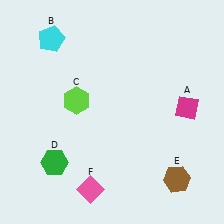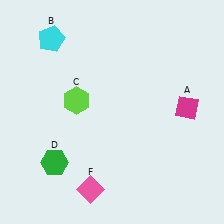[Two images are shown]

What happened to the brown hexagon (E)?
The brown hexagon (E) was removed in Image 2. It was in the bottom-right area of Image 1.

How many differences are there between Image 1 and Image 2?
There is 1 difference between the two images.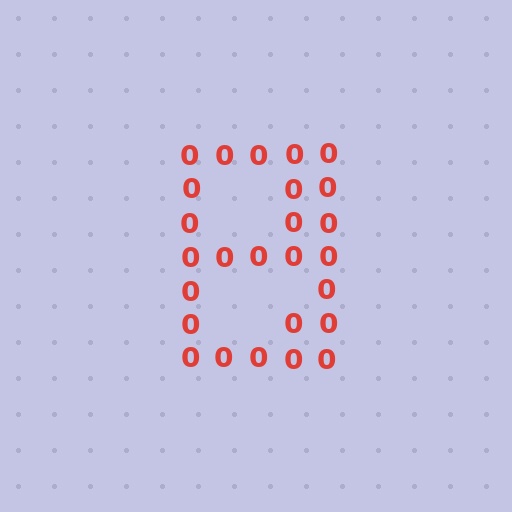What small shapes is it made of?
It is made of small digit 0's.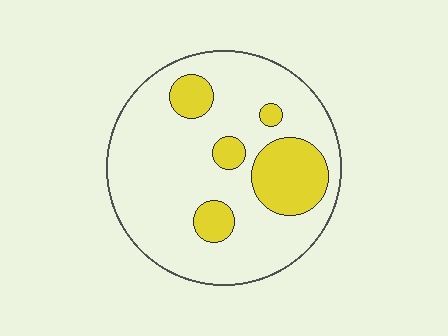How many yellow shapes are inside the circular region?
5.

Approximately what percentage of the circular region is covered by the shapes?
Approximately 20%.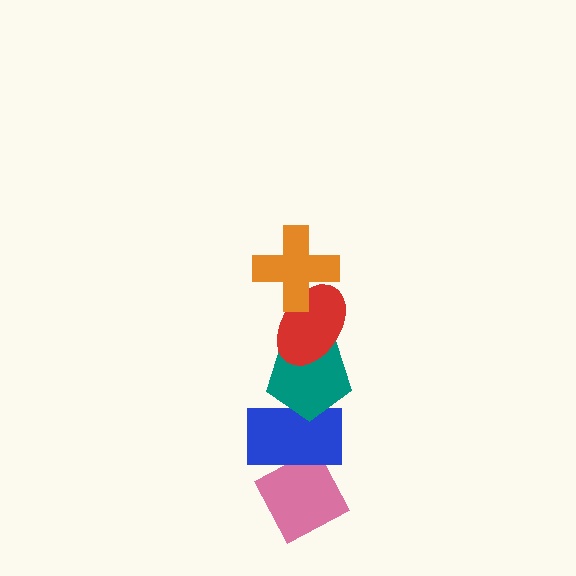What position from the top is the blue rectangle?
The blue rectangle is 4th from the top.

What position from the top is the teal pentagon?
The teal pentagon is 3rd from the top.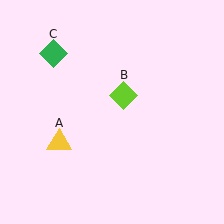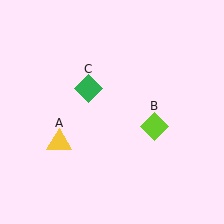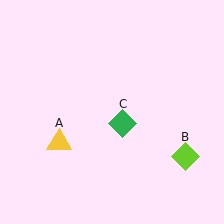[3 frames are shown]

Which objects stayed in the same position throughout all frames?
Yellow triangle (object A) remained stationary.